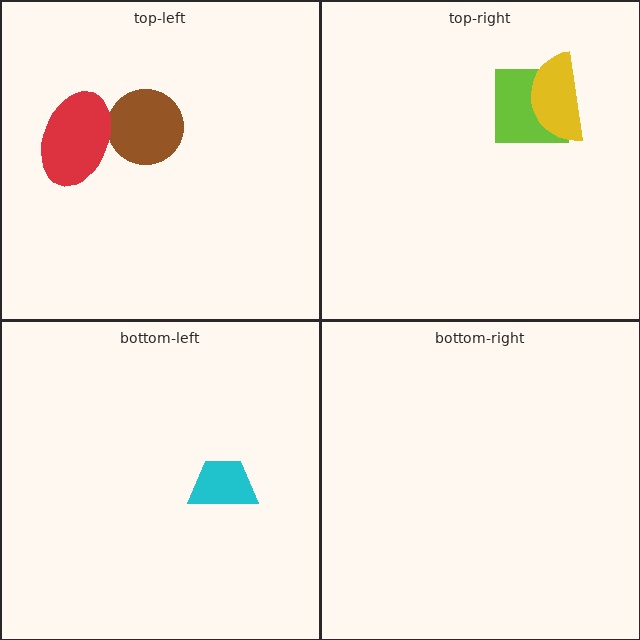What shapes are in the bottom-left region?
The cyan trapezoid.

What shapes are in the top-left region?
The brown circle, the red ellipse.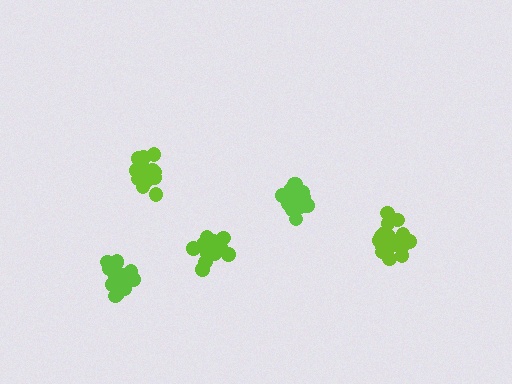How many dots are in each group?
Group 1: 17 dots, Group 2: 20 dots, Group 3: 18 dots, Group 4: 21 dots, Group 5: 20 dots (96 total).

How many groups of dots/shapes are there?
There are 5 groups.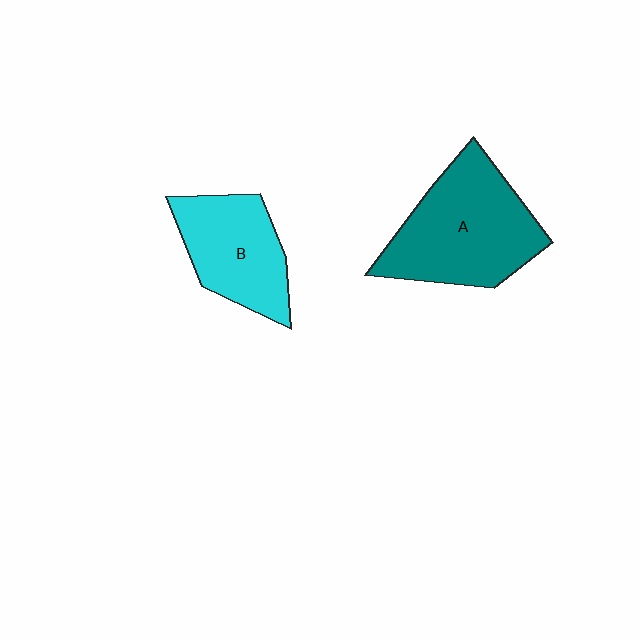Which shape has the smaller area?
Shape B (cyan).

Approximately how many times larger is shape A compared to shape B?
Approximately 1.4 times.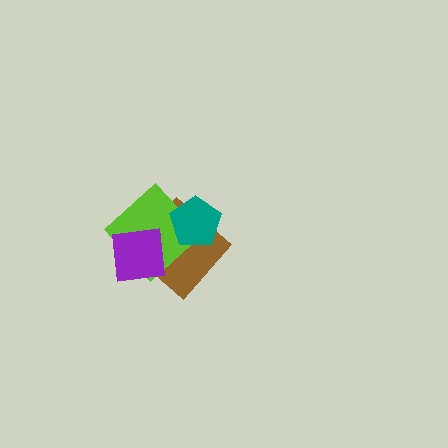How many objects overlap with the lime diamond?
3 objects overlap with the lime diamond.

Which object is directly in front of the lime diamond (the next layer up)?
The teal pentagon is directly in front of the lime diamond.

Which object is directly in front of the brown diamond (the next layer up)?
The lime diamond is directly in front of the brown diamond.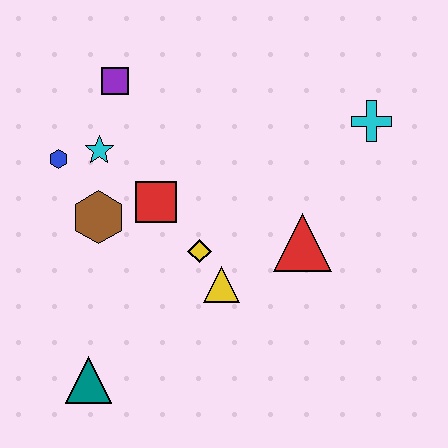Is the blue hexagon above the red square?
Yes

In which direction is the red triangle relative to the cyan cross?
The red triangle is below the cyan cross.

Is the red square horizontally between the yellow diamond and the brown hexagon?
Yes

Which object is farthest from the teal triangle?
The cyan cross is farthest from the teal triangle.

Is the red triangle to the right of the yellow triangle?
Yes